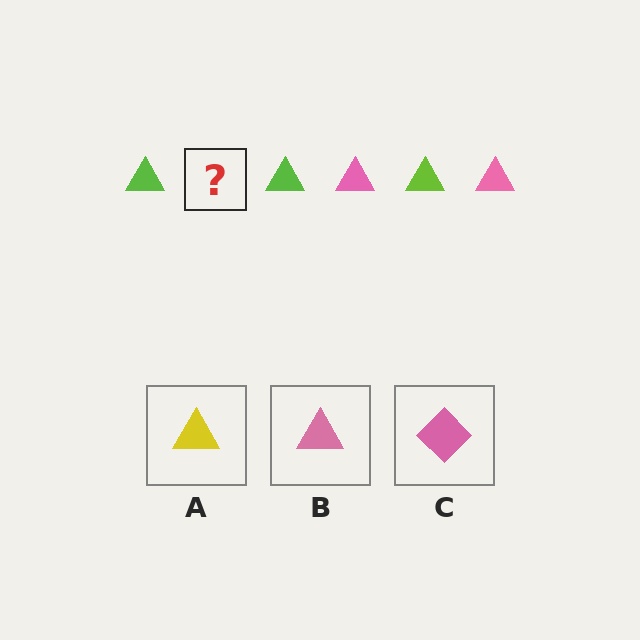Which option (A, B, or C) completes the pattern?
B.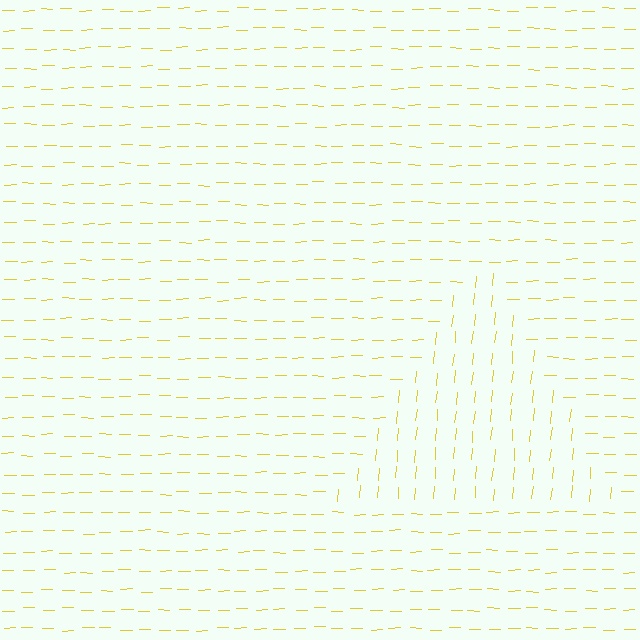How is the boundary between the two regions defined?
The boundary is defined purely by a change in line orientation (approximately 84 degrees difference). All lines are the same color and thickness.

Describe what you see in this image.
The image is filled with small yellow line segments. A triangle region in the image has lines oriented differently from the surrounding lines, creating a visible texture boundary.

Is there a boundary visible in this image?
Yes, there is a texture boundary formed by a change in line orientation.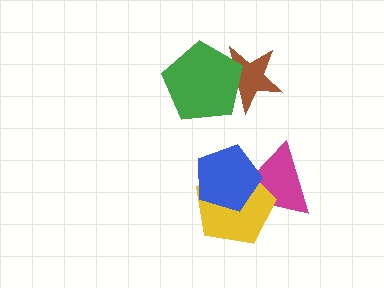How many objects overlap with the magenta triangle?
2 objects overlap with the magenta triangle.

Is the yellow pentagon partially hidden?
Yes, it is partially covered by another shape.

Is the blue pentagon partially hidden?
No, no other shape covers it.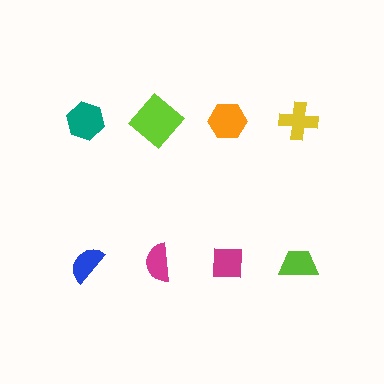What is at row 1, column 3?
An orange hexagon.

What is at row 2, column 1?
A blue semicircle.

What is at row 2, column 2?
A magenta semicircle.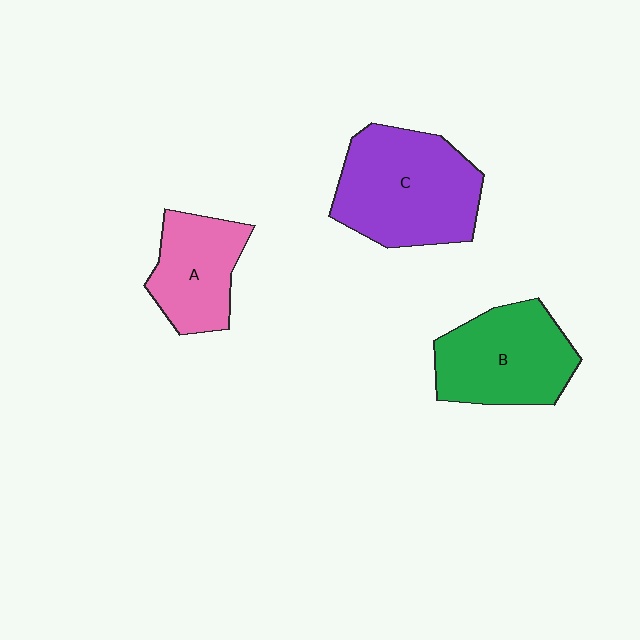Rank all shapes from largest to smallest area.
From largest to smallest: C (purple), B (green), A (pink).